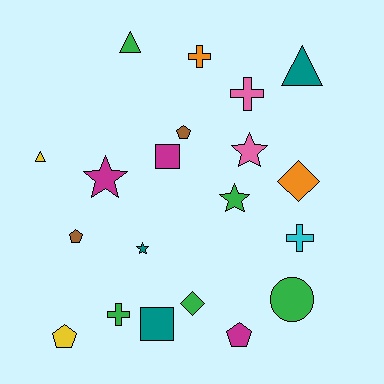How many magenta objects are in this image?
There are 3 magenta objects.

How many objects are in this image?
There are 20 objects.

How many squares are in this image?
There are 2 squares.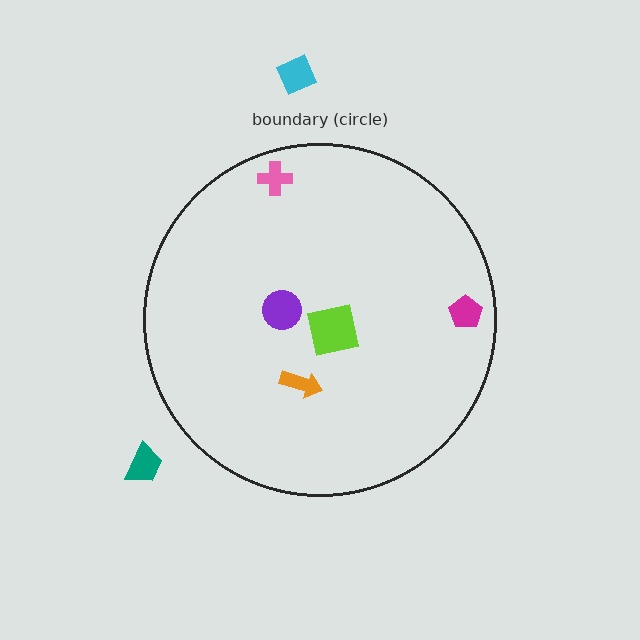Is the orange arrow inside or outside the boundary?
Inside.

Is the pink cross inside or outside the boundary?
Inside.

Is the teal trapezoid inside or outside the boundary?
Outside.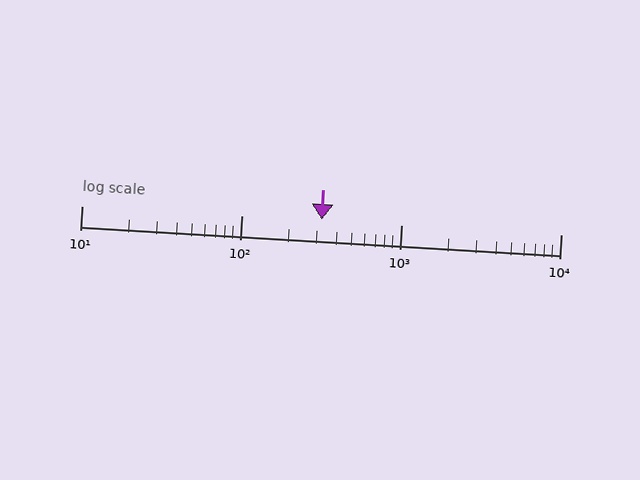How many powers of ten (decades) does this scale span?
The scale spans 3 decades, from 10 to 10000.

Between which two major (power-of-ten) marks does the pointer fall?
The pointer is between 100 and 1000.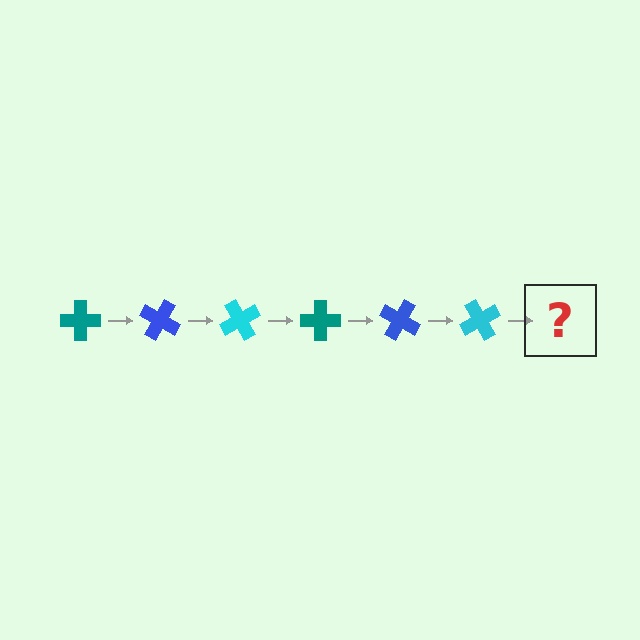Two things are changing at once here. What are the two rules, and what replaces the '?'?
The two rules are that it rotates 30 degrees each step and the color cycles through teal, blue, and cyan. The '?' should be a teal cross, rotated 180 degrees from the start.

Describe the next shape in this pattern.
It should be a teal cross, rotated 180 degrees from the start.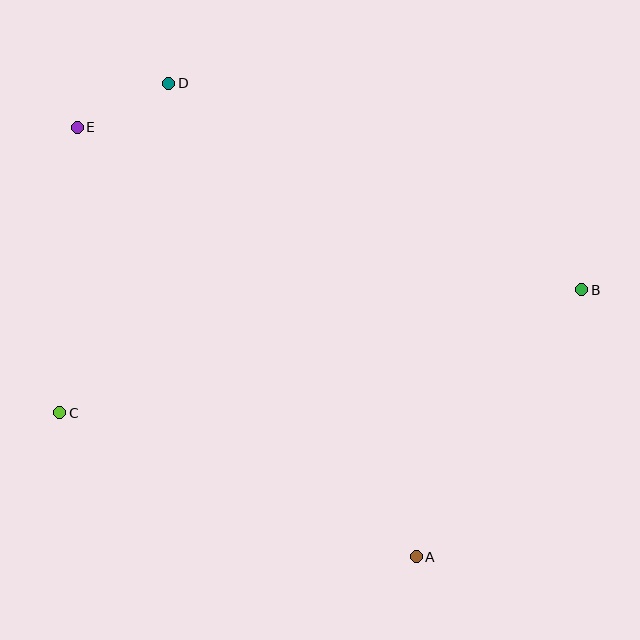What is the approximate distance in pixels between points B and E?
The distance between B and E is approximately 530 pixels.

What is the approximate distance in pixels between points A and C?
The distance between A and C is approximately 385 pixels.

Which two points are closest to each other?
Points D and E are closest to each other.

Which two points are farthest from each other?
Points A and E are farthest from each other.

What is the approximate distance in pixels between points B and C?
The distance between B and C is approximately 537 pixels.